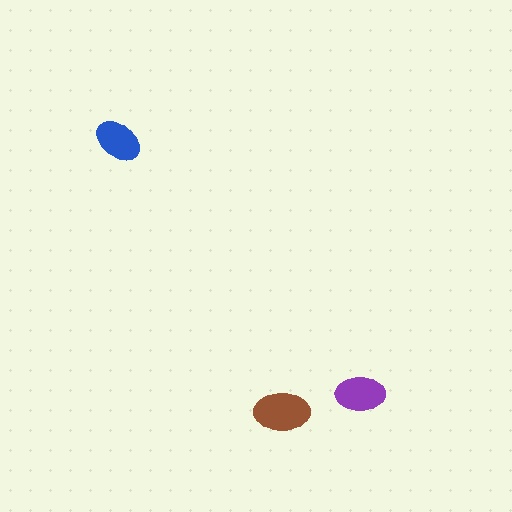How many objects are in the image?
There are 3 objects in the image.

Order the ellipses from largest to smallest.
the brown one, the purple one, the blue one.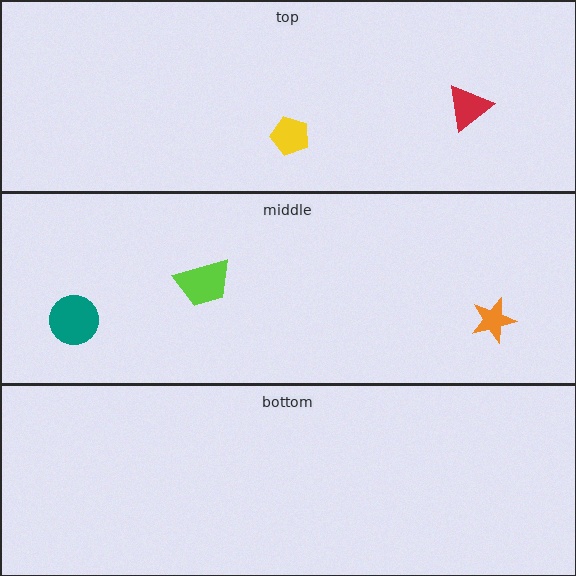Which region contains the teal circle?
The middle region.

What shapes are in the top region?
The red triangle, the yellow pentagon.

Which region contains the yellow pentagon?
The top region.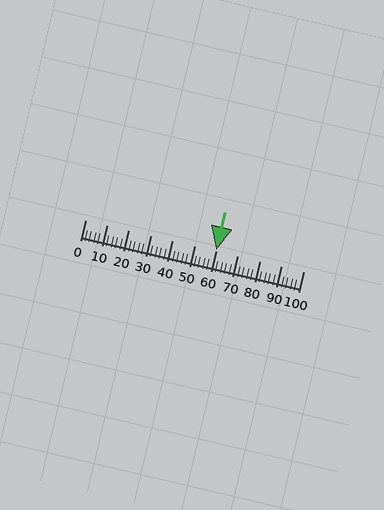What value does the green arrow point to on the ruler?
The green arrow points to approximately 60.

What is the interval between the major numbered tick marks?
The major tick marks are spaced 10 units apart.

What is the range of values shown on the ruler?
The ruler shows values from 0 to 100.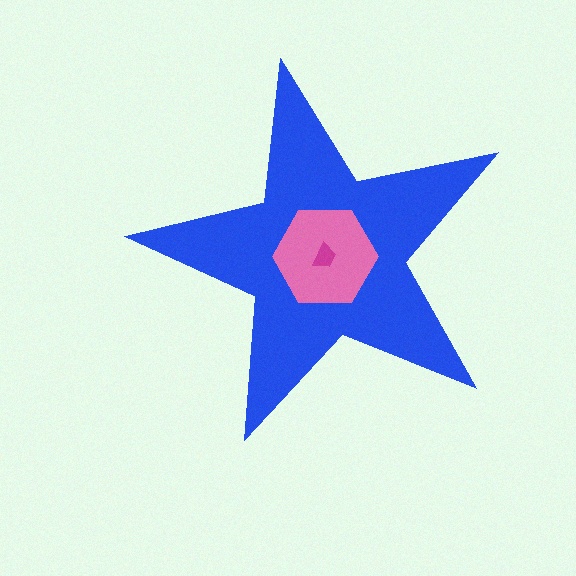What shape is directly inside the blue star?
The pink hexagon.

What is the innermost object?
The magenta trapezoid.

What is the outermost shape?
The blue star.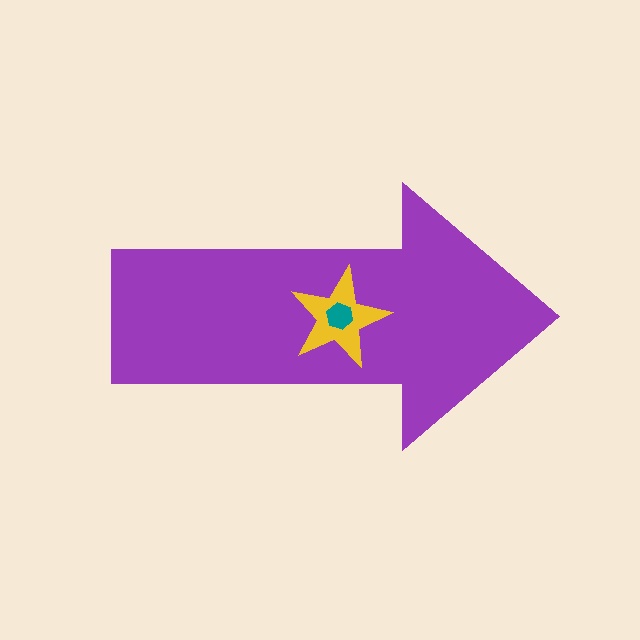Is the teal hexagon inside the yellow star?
Yes.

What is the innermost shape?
The teal hexagon.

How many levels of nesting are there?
3.